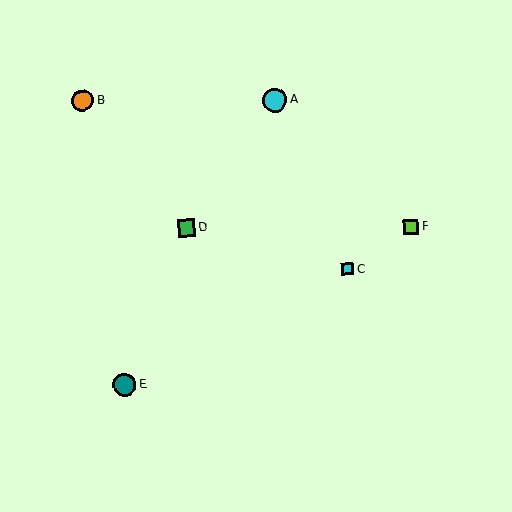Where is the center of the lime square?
The center of the lime square is at (411, 227).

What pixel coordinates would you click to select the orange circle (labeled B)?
Click at (83, 101) to select the orange circle B.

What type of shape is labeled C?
Shape C is a cyan square.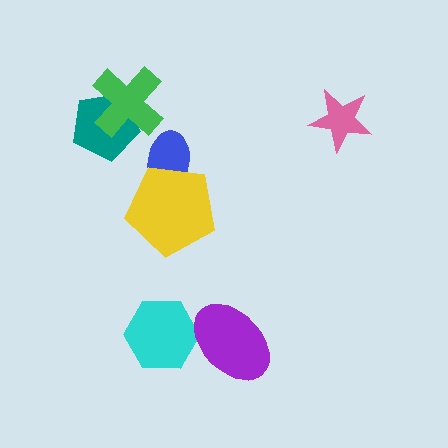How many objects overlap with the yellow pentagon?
1 object overlaps with the yellow pentagon.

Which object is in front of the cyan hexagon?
The purple ellipse is in front of the cyan hexagon.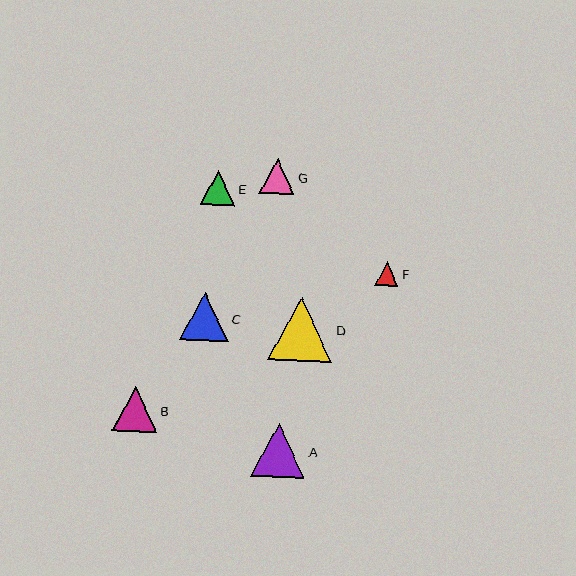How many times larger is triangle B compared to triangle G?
Triangle B is approximately 1.3 times the size of triangle G.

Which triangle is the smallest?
Triangle F is the smallest with a size of approximately 23 pixels.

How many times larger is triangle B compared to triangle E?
Triangle B is approximately 1.3 times the size of triangle E.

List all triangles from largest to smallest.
From largest to smallest: D, A, C, B, G, E, F.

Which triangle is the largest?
Triangle D is the largest with a size of approximately 64 pixels.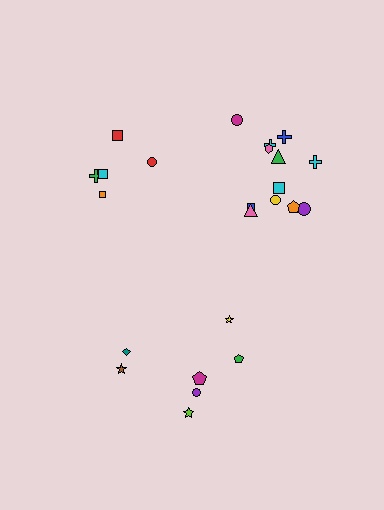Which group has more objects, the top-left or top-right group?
The top-right group.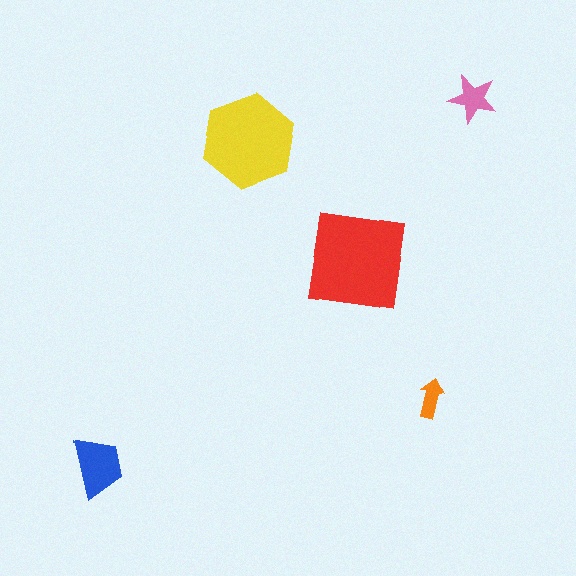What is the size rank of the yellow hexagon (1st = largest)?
2nd.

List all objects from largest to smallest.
The red square, the yellow hexagon, the blue trapezoid, the pink star, the orange arrow.